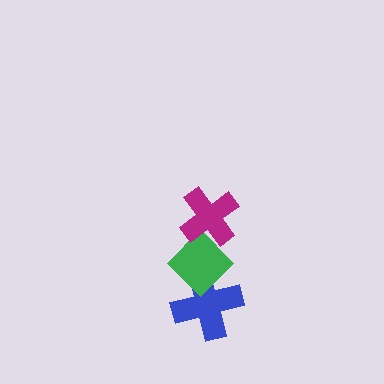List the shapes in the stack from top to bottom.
From top to bottom: the magenta cross, the green diamond, the blue cross.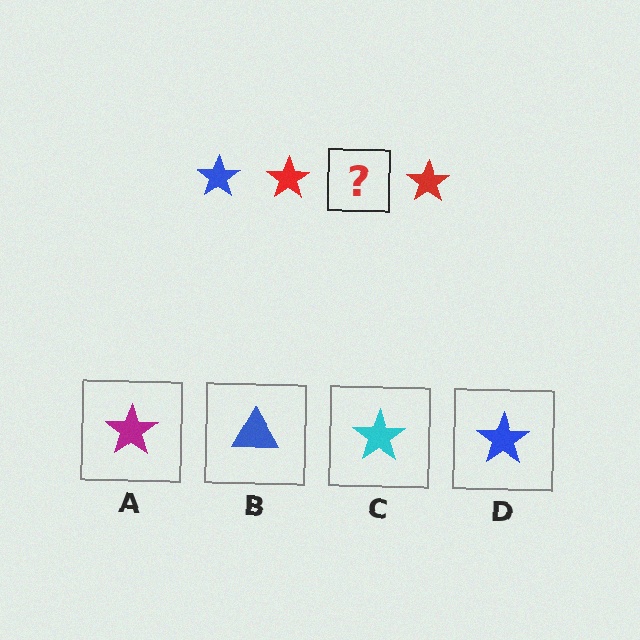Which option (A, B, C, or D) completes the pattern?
D.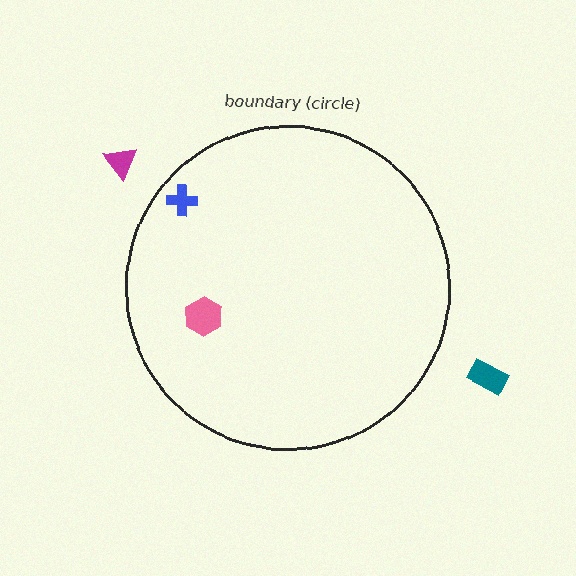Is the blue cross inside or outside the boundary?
Inside.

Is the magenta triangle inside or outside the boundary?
Outside.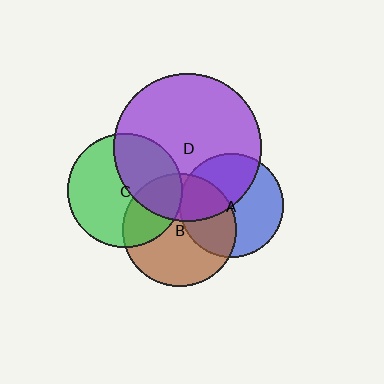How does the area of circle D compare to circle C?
Approximately 1.7 times.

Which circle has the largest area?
Circle D (purple).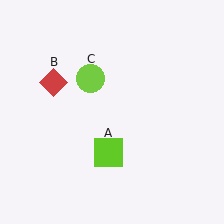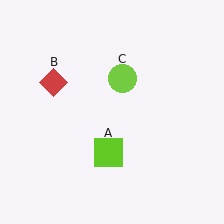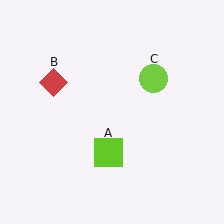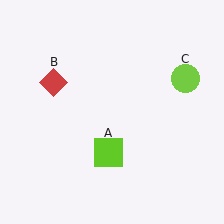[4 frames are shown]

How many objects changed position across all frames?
1 object changed position: lime circle (object C).